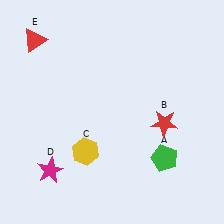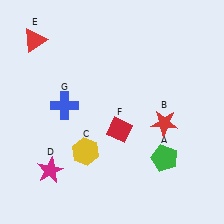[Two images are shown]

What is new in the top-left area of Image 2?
A blue cross (G) was added in the top-left area of Image 2.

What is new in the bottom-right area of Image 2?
A red diamond (F) was added in the bottom-right area of Image 2.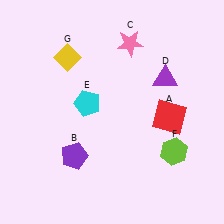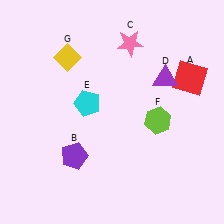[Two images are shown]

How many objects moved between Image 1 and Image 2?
2 objects moved between the two images.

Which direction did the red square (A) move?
The red square (A) moved up.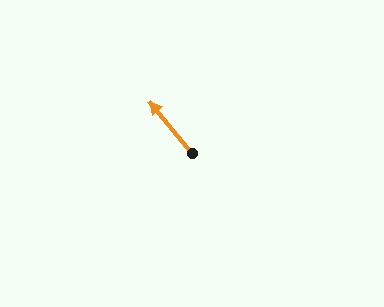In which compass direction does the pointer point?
Northwest.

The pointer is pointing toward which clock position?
Roughly 11 o'clock.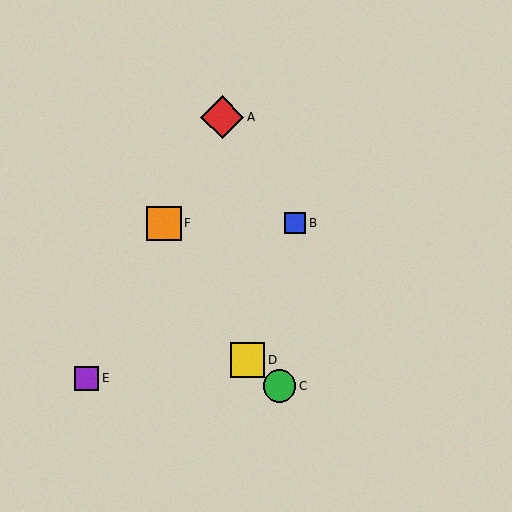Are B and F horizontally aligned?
Yes, both are at y≈223.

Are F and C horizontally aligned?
No, F is at y≈223 and C is at y≈386.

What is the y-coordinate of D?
Object D is at y≈360.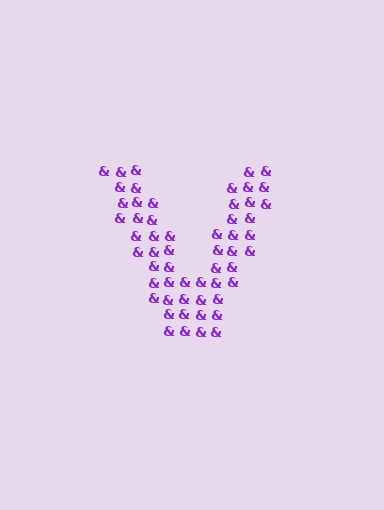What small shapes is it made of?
It is made of small ampersands.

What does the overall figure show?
The overall figure shows the letter V.